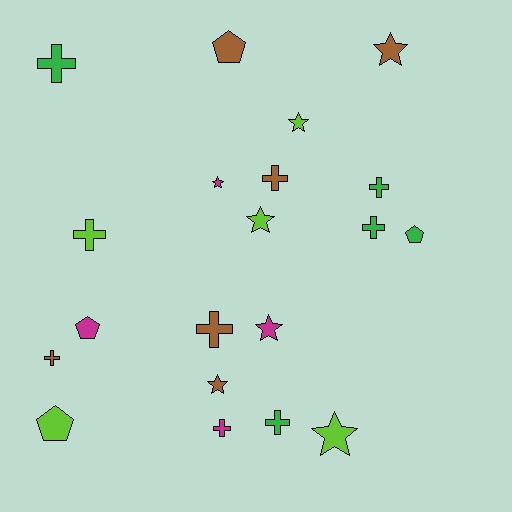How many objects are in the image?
There are 20 objects.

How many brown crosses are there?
There are 3 brown crosses.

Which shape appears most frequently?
Cross, with 9 objects.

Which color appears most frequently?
Brown, with 6 objects.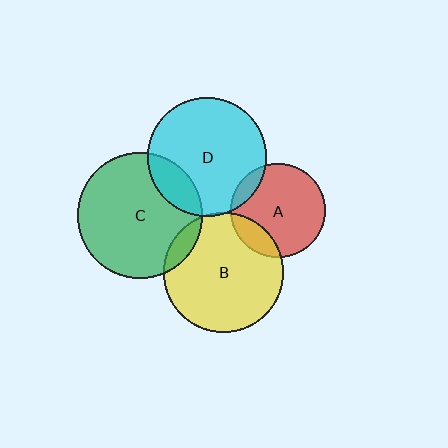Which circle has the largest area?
Circle C (green).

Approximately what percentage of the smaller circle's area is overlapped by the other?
Approximately 5%.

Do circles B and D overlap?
Yes.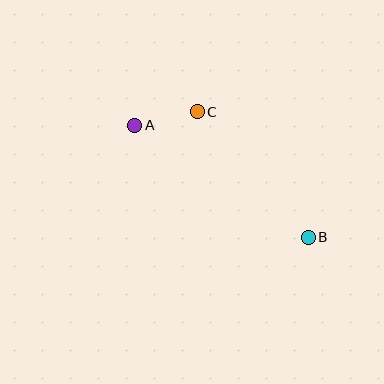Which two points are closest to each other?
Points A and C are closest to each other.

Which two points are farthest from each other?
Points A and B are farthest from each other.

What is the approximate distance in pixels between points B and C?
The distance between B and C is approximately 168 pixels.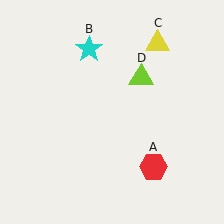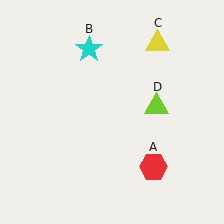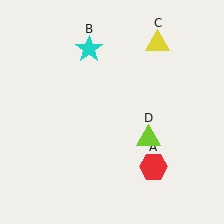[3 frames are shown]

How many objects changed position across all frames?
1 object changed position: lime triangle (object D).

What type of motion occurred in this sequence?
The lime triangle (object D) rotated clockwise around the center of the scene.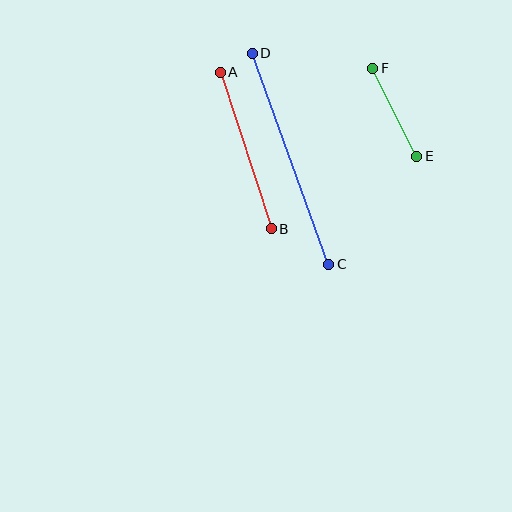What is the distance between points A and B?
The distance is approximately 165 pixels.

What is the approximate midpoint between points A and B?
The midpoint is at approximately (246, 150) pixels.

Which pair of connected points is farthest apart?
Points C and D are farthest apart.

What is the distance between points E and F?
The distance is approximately 99 pixels.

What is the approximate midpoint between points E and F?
The midpoint is at approximately (395, 112) pixels.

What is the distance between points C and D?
The distance is approximately 225 pixels.